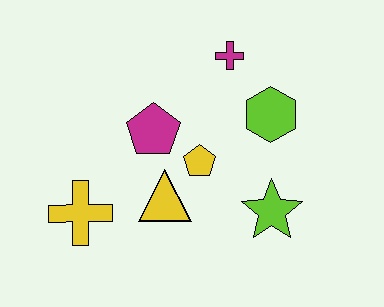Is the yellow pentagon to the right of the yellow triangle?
Yes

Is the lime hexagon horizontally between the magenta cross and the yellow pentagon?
No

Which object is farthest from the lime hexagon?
The yellow cross is farthest from the lime hexagon.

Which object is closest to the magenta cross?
The lime hexagon is closest to the magenta cross.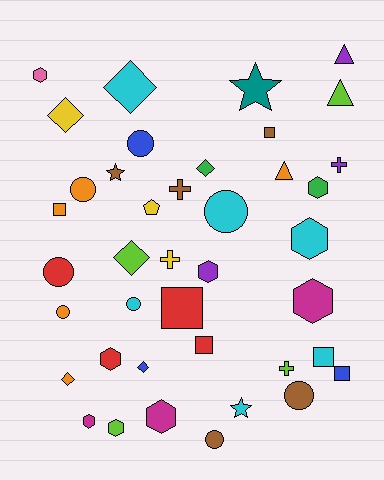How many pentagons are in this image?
There is 1 pentagon.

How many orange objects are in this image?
There are 5 orange objects.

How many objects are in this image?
There are 40 objects.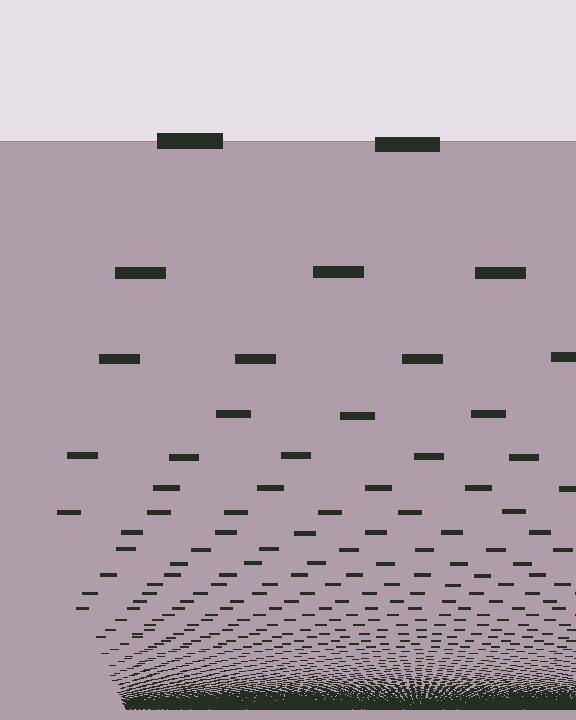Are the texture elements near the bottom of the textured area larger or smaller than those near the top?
Smaller. The gradient is inverted — elements near the bottom are smaller and denser.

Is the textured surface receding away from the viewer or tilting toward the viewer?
The surface appears to tilt toward the viewer. Texture elements get larger and sparser toward the top.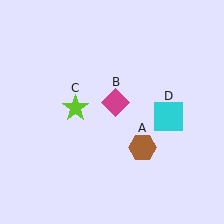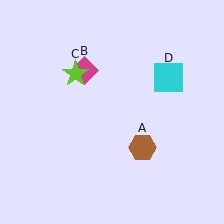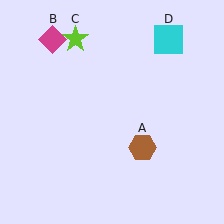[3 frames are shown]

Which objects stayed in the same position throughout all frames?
Brown hexagon (object A) remained stationary.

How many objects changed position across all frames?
3 objects changed position: magenta diamond (object B), lime star (object C), cyan square (object D).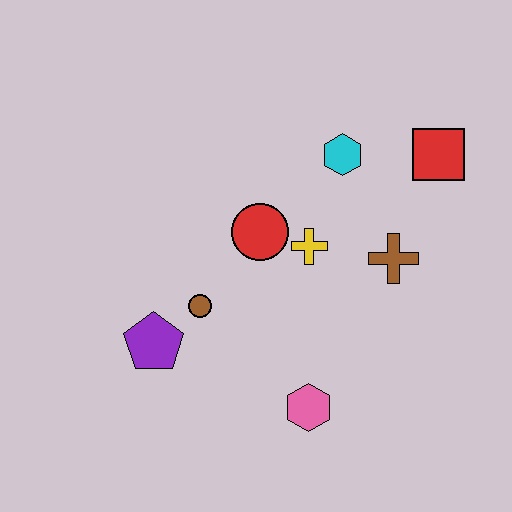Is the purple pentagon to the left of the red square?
Yes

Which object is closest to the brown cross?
The yellow cross is closest to the brown cross.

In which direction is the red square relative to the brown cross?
The red square is above the brown cross.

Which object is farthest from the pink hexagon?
The red square is farthest from the pink hexagon.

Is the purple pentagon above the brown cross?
No